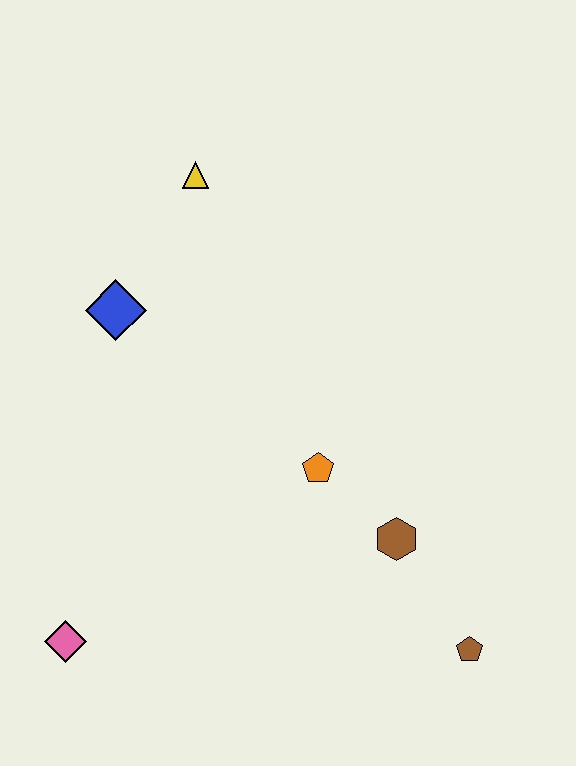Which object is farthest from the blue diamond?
The brown pentagon is farthest from the blue diamond.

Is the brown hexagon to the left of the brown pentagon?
Yes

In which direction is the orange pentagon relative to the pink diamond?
The orange pentagon is to the right of the pink diamond.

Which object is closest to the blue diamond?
The yellow triangle is closest to the blue diamond.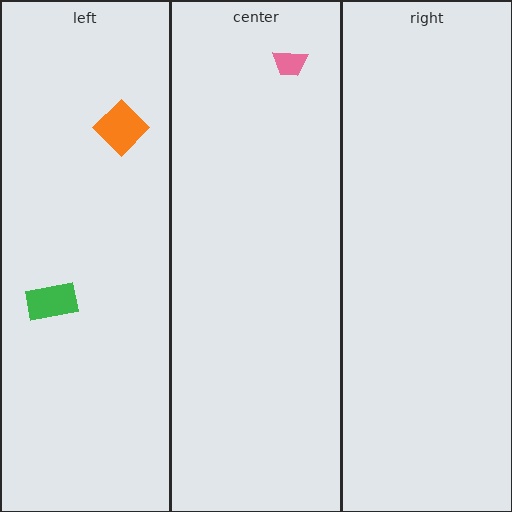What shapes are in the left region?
The orange diamond, the green rectangle.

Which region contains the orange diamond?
The left region.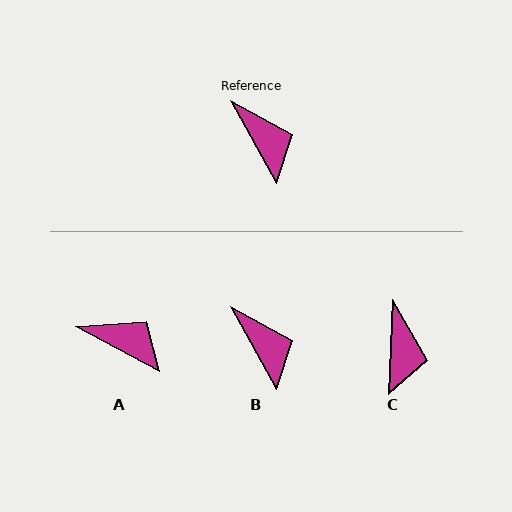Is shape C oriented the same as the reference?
No, it is off by about 32 degrees.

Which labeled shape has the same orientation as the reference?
B.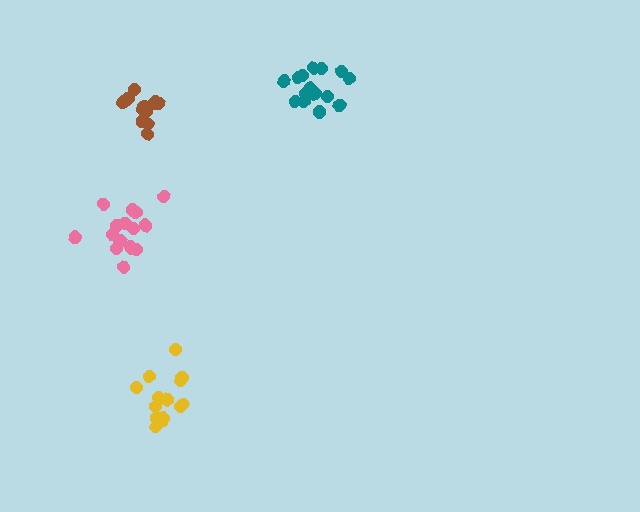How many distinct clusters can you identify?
There are 4 distinct clusters.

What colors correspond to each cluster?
The clusters are colored: yellow, brown, teal, pink.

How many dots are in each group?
Group 1: 14 dots, Group 2: 13 dots, Group 3: 16 dots, Group 4: 16 dots (59 total).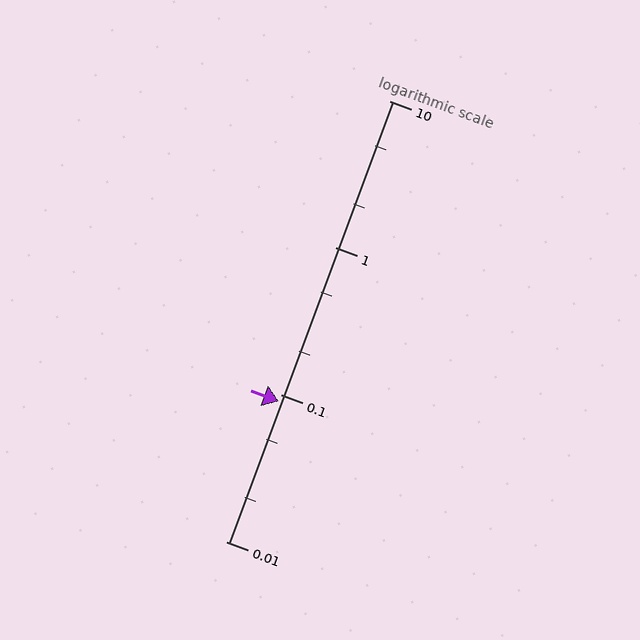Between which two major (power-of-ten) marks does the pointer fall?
The pointer is between 0.01 and 0.1.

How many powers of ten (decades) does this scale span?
The scale spans 3 decades, from 0.01 to 10.